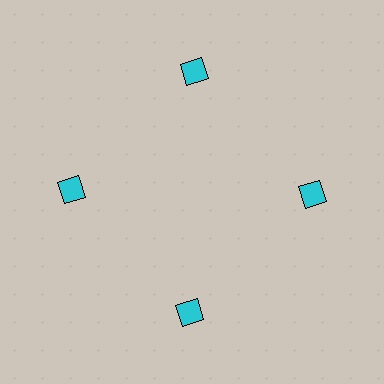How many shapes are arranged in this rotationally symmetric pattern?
There are 4 shapes, arranged in 4 groups of 1.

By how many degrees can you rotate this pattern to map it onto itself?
The pattern maps onto itself every 90 degrees of rotation.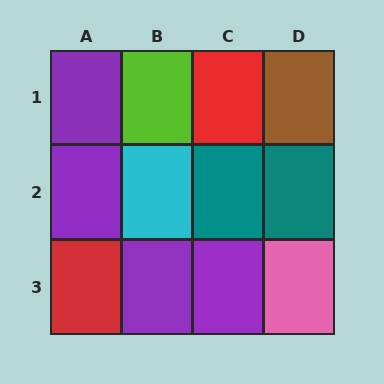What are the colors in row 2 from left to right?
Purple, cyan, teal, teal.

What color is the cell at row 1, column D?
Brown.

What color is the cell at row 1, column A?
Purple.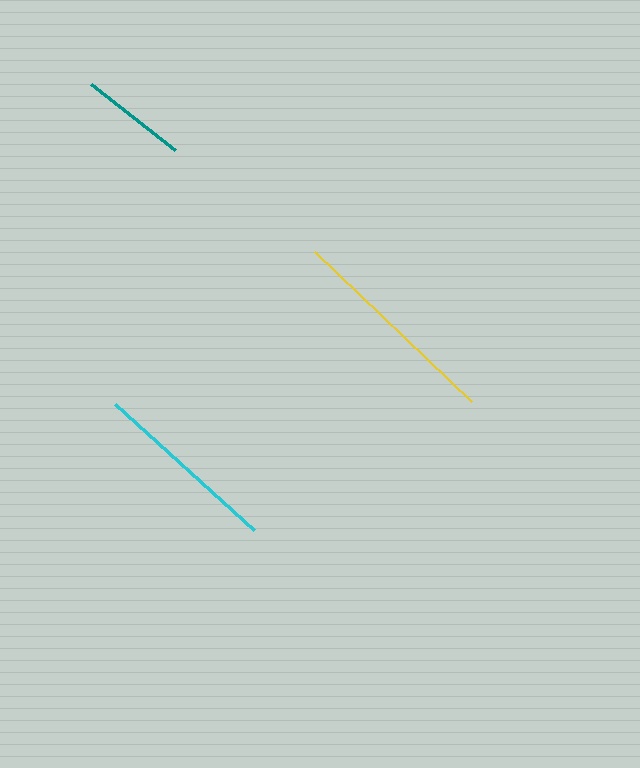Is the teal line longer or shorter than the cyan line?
The cyan line is longer than the teal line.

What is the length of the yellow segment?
The yellow segment is approximately 217 pixels long.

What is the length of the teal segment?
The teal segment is approximately 107 pixels long.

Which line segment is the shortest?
The teal line is the shortest at approximately 107 pixels.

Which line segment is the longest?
The yellow line is the longest at approximately 217 pixels.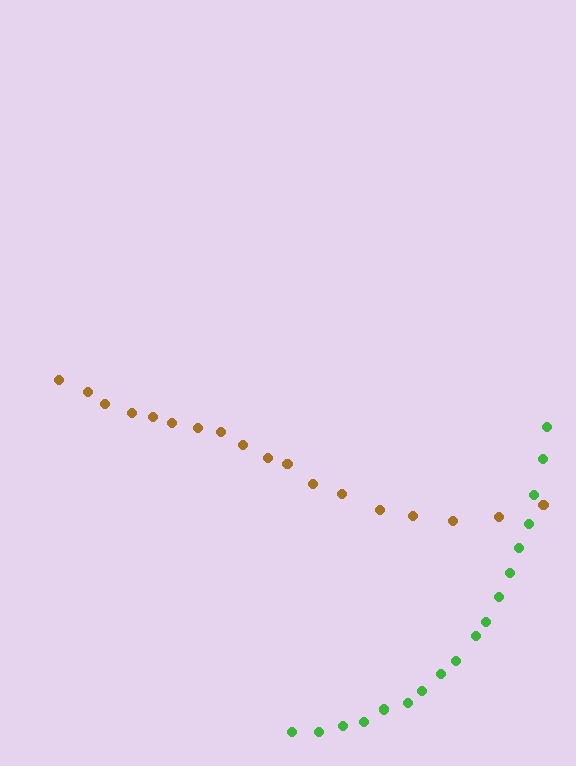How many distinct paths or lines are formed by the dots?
There are 2 distinct paths.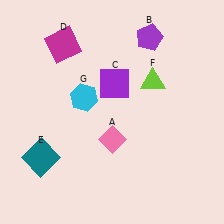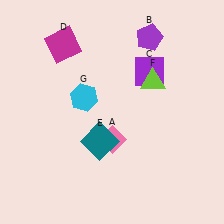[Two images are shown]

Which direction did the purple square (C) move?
The purple square (C) moved right.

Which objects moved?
The objects that moved are: the purple square (C), the teal square (E).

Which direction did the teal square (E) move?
The teal square (E) moved right.